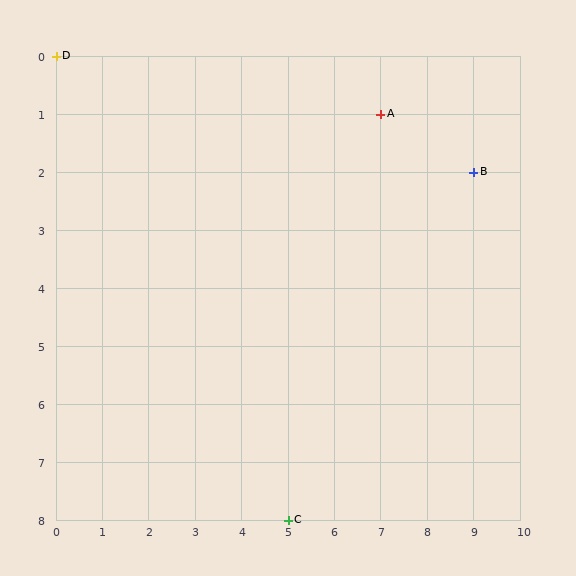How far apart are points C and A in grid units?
Points C and A are 2 columns and 7 rows apart (about 7.3 grid units diagonally).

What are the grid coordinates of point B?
Point B is at grid coordinates (9, 2).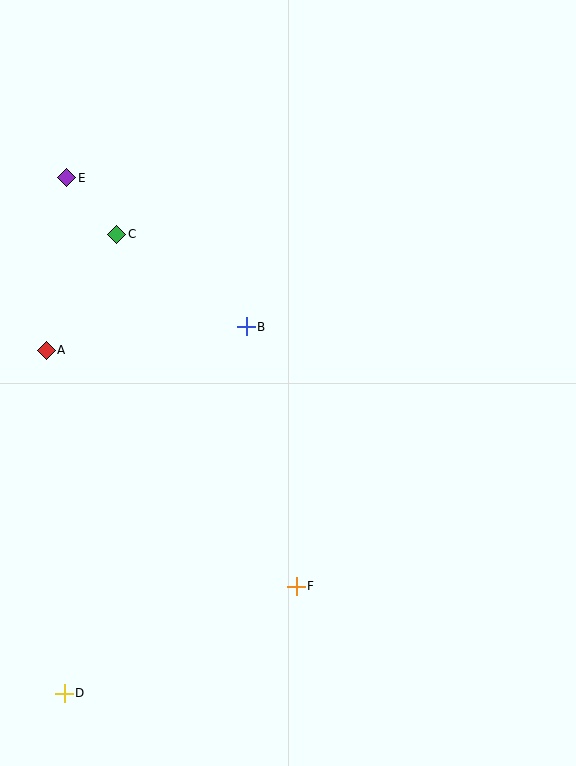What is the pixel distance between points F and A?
The distance between F and A is 344 pixels.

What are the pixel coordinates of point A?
Point A is at (46, 350).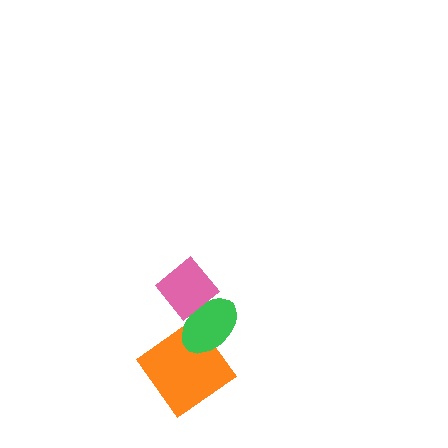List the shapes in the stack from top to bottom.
From top to bottom: the pink diamond, the green ellipse, the orange diamond.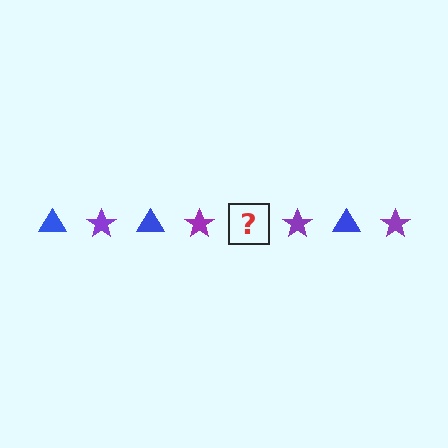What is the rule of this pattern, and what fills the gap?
The rule is that the pattern alternates between blue triangle and purple star. The gap should be filled with a blue triangle.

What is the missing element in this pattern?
The missing element is a blue triangle.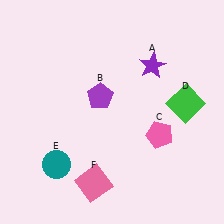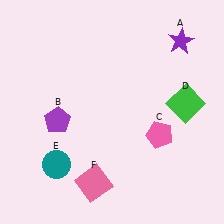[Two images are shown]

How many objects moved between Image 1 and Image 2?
2 objects moved between the two images.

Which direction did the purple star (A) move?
The purple star (A) moved right.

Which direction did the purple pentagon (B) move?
The purple pentagon (B) moved left.